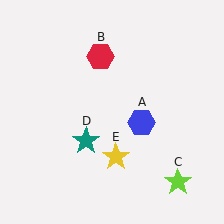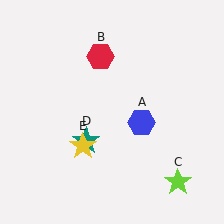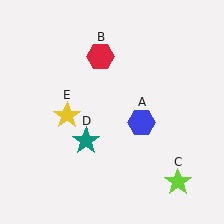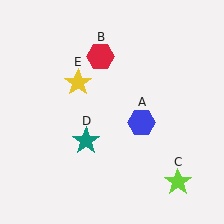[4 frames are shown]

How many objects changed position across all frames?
1 object changed position: yellow star (object E).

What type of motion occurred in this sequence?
The yellow star (object E) rotated clockwise around the center of the scene.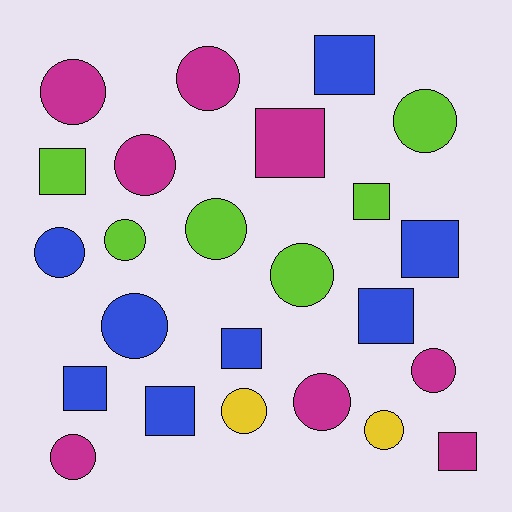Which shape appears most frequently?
Circle, with 14 objects.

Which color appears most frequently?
Magenta, with 8 objects.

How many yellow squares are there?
There are no yellow squares.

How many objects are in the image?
There are 24 objects.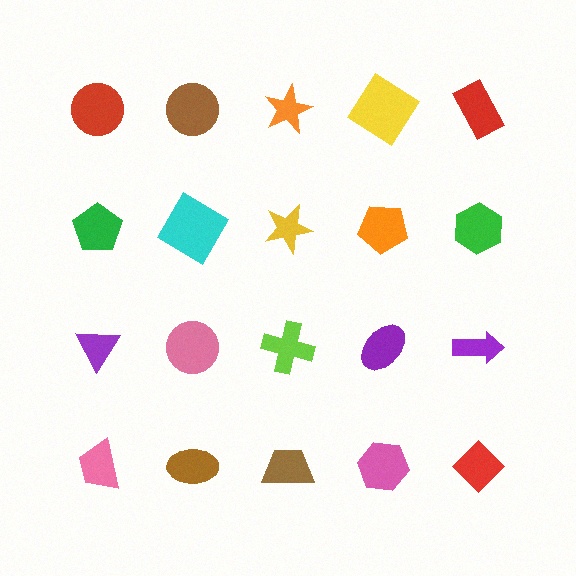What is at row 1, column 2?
A brown circle.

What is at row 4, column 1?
A pink trapezoid.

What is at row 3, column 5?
A purple arrow.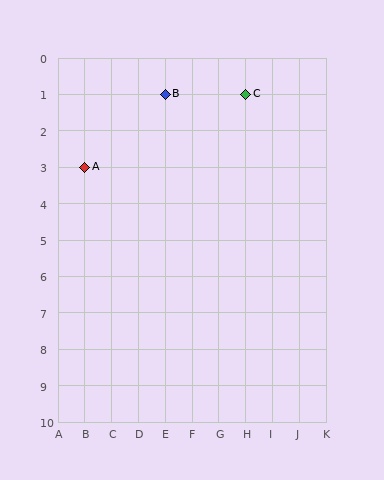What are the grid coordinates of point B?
Point B is at grid coordinates (E, 1).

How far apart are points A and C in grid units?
Points A and C are 6 columns and 2 rows apart (about 6.3 grid units diagonally).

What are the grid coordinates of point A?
Point A is at grid coordinates (B, 3).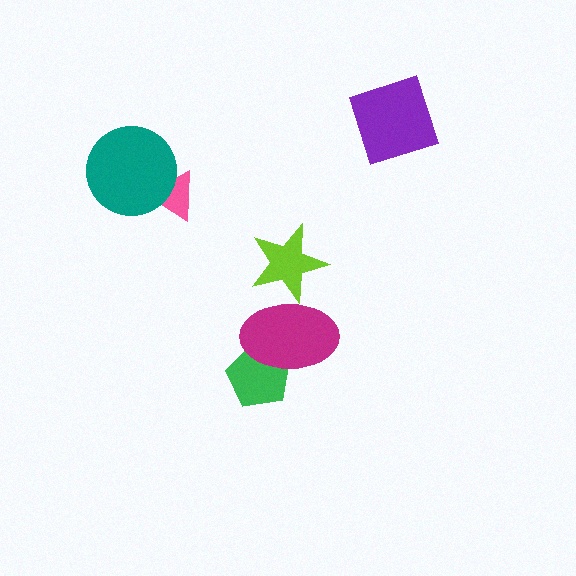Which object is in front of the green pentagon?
The magenta ellipse is in front of the green pentagon.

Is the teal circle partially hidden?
No, no other shape covers it.